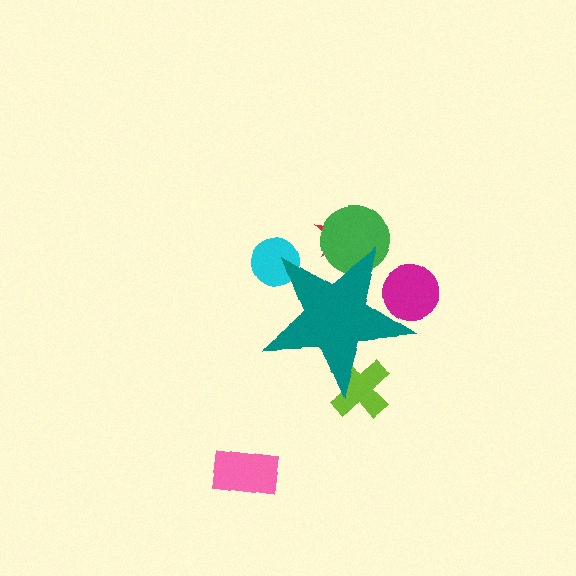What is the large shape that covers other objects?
A teal star.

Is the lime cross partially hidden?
Yes, the lime cross is partially hidden behind the teal star.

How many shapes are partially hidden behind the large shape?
5 shapes are partially hidden.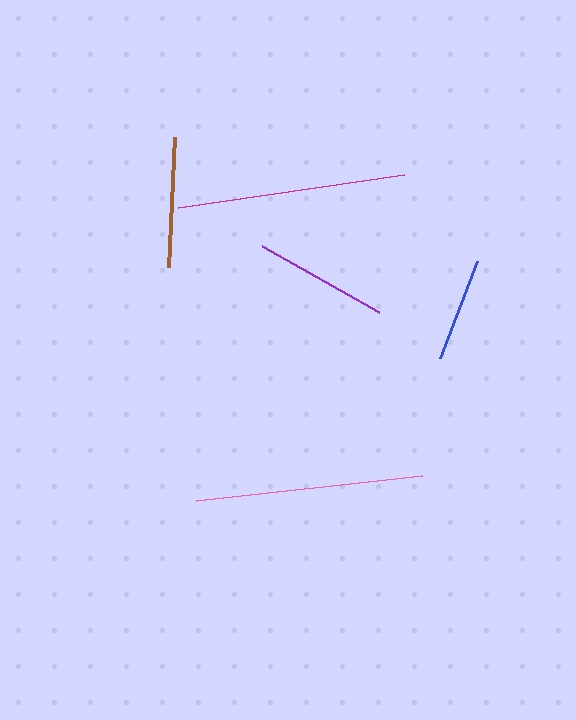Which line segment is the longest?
The magenta line is the longest at approximately 229 pixels.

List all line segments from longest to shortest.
From longest to shortest: magenta, pink, purple, brown, blue.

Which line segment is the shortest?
The blue line is the shortest at approximately 105 pixels.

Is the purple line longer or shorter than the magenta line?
The magenta line is longer than the purple line.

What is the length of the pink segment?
The pink segment is approximately 227 pixels long.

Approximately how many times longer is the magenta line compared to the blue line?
The magenta line is approximately 2.2 times the length of the blue line.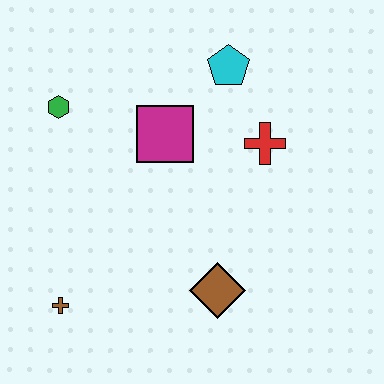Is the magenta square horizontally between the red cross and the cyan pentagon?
No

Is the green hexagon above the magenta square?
Yes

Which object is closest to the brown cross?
The brown diamond is closest to the brown cross.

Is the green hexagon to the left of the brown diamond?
Yes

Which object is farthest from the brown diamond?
The green hexagon is farthest from the brown diamond.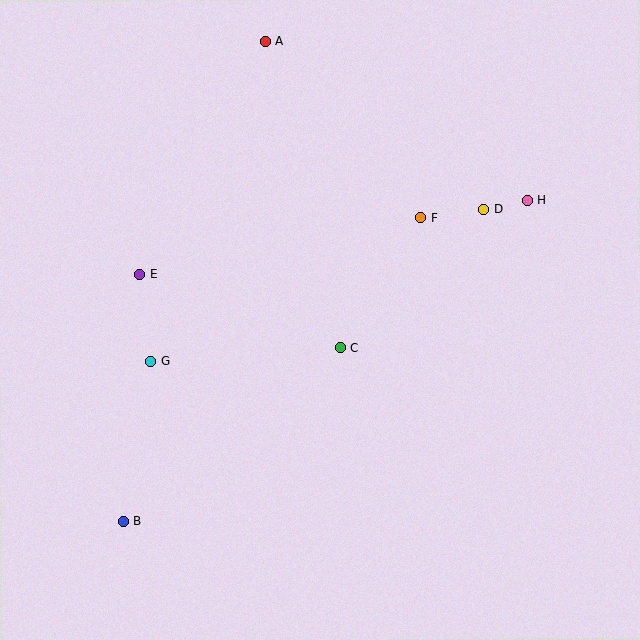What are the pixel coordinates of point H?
Point H is at (527, 201).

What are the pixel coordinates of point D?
Point D is at (484, 209).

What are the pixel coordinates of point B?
Point B is at (123, 521).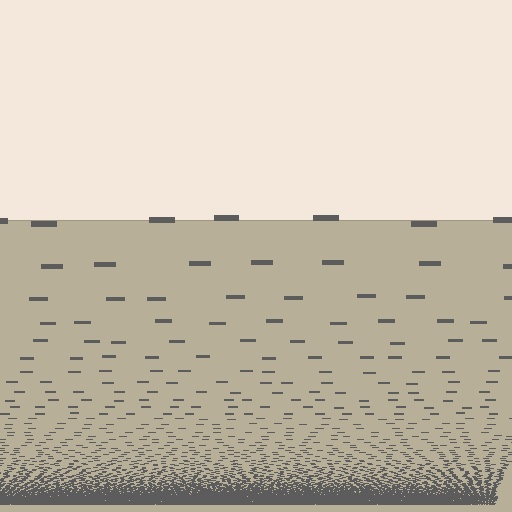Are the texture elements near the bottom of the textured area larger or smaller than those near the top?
Smaller. The gradient is inverted — elements near the bottom are smaller and denser.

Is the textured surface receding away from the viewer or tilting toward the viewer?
The surface appears to tilt toward the viewer. Texture elements get larger and sparser toward the top.